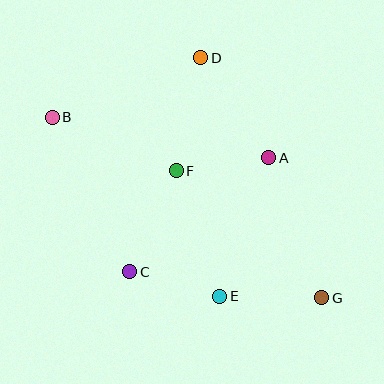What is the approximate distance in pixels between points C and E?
The distance between C and E is approximately 94 pixels.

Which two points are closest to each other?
Points A and F are closest to each other.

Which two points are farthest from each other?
Points B and G are farthest from each other.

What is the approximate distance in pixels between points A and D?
The distance between A and D is approximately 121 pixels.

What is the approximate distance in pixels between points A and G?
The distance between A and G is approximately 150 pixels.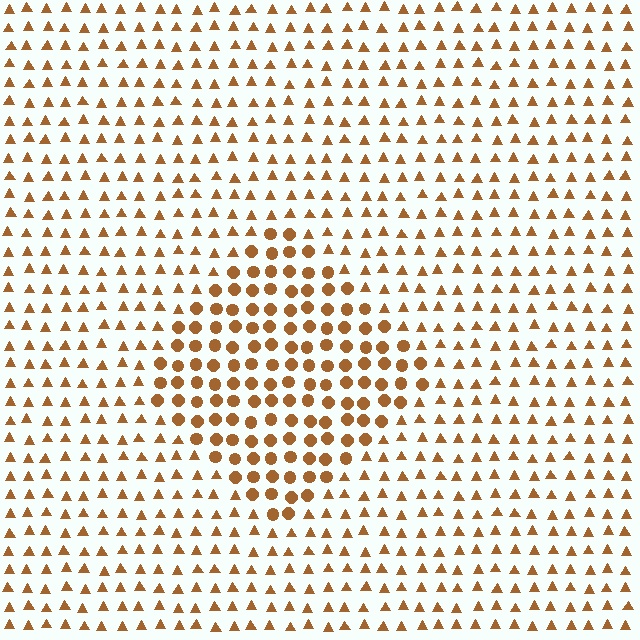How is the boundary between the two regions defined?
The boundary is defined by a change in element shape: circles inside vs. triangles outside. All elements share the same color and spacing.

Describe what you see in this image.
The image is filled with small brown elements arranged in a uniform grid. A diamond-shaped region contains circles, while the surrounding area contains triangles. The boundary is defined purely by the change in element shape.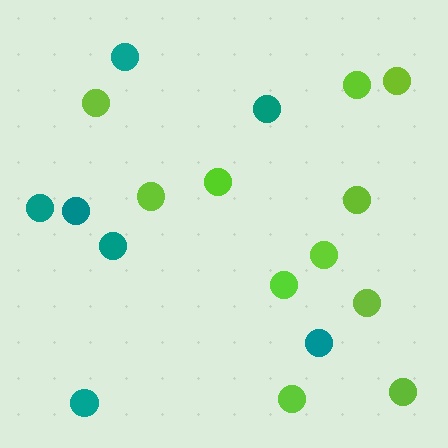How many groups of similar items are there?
There are 2 groups: one group of teal circles (7) and one group of lime circles (11).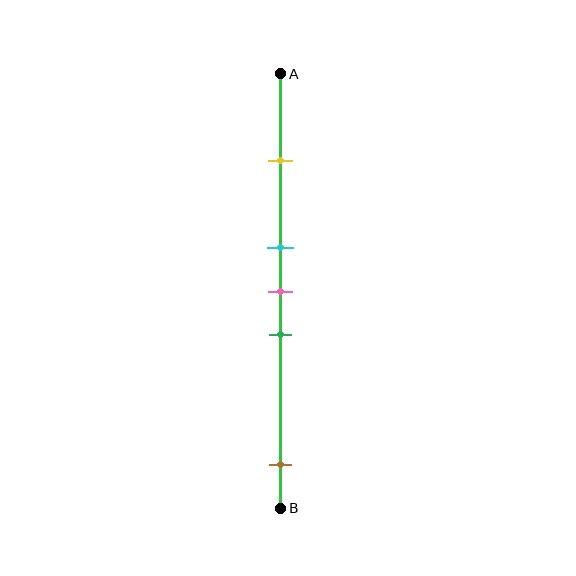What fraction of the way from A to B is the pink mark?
The pink mark is approximately 50% (0.5) of the way from A to B.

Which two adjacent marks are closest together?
The cyan and pink marks are the closest adjacent pair.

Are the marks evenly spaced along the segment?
No, the marks are not evenly spaced.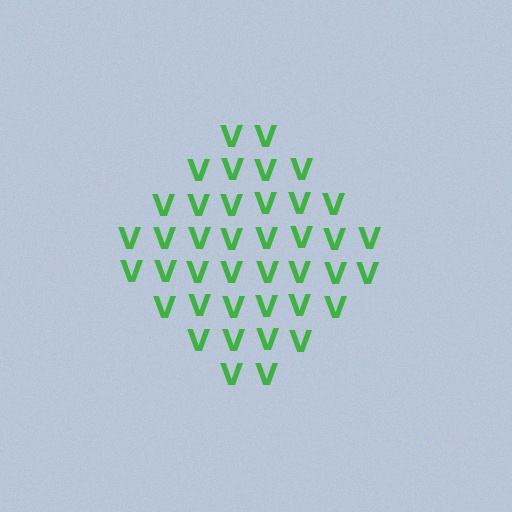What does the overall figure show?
The overall figure shows a diamond.